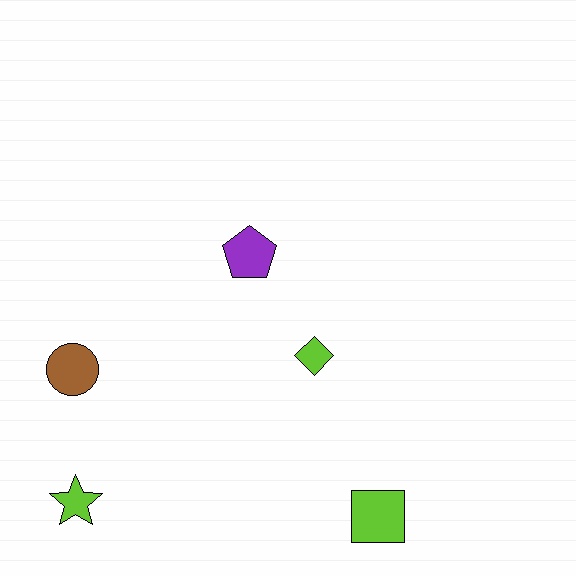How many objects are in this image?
There are 5 objects.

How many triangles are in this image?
There are no triangles.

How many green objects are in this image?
There are no green objects.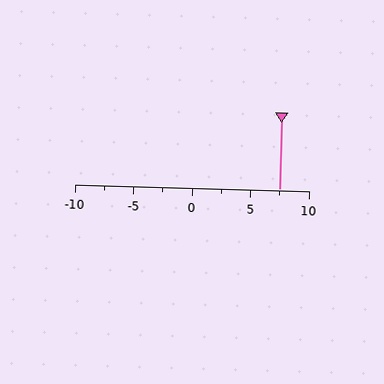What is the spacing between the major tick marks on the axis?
The major ticks are spaced 5 apart.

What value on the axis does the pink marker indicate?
The marker indicates approximately 7.5.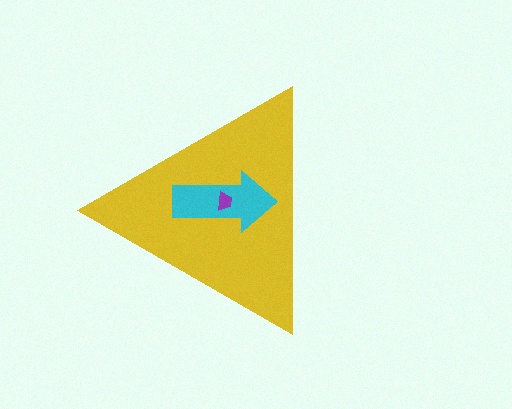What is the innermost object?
The purple trapezoid.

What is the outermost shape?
The yellow triangle.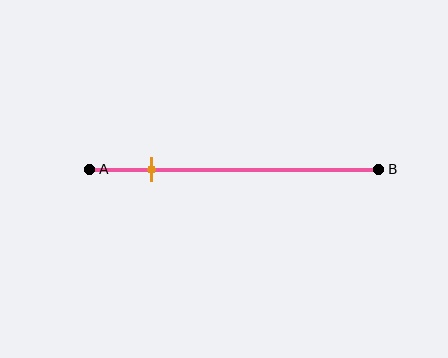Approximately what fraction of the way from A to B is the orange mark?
The orange mark is approximately 20% of the way from A to B.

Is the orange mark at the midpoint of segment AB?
No, the mark is at about 20% from A, not at the 50% midpoint.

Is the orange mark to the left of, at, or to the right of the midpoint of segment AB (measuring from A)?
The orange mark is to the left of the midpoint of segment AB.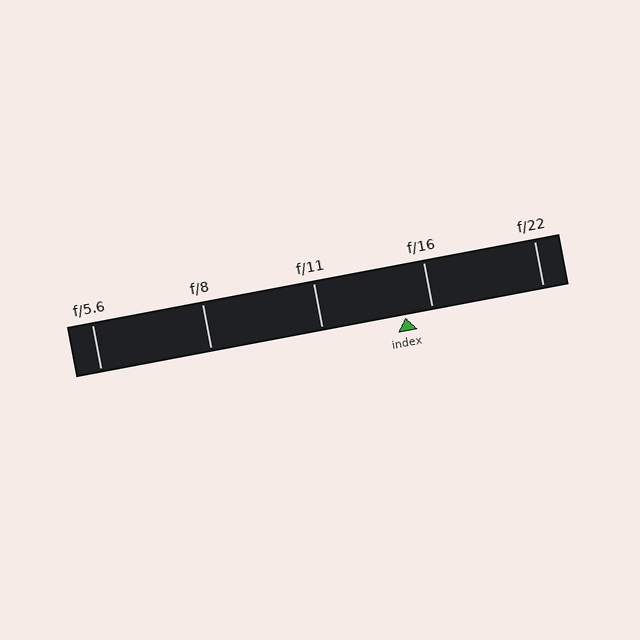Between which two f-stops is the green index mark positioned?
The index mark is between f/11 and f/16.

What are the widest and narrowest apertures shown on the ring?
The widest aperture shown is f/5.6 and the narrowest is f/22.